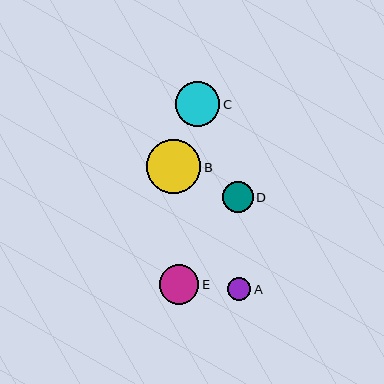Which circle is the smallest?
Circle A is the smallest with a size of approximately 24 pixels.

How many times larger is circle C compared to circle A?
Circle C is approximately 1.9 times the size of circle A.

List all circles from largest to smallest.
From largest to smallest: B, C, E, D, A.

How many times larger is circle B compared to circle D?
Circle B is approximately 1.7 times the size of circle D.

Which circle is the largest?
Circle B is the largest with a size of approximately 54 pixels.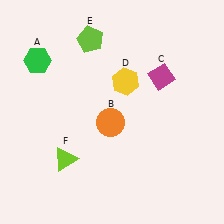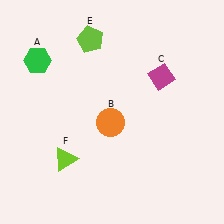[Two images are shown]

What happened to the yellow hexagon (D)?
The yellow hexagon (D) was removed in Image 2. It was in the top-right area of Image 1.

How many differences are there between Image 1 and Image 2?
There is 1 difference between the two images.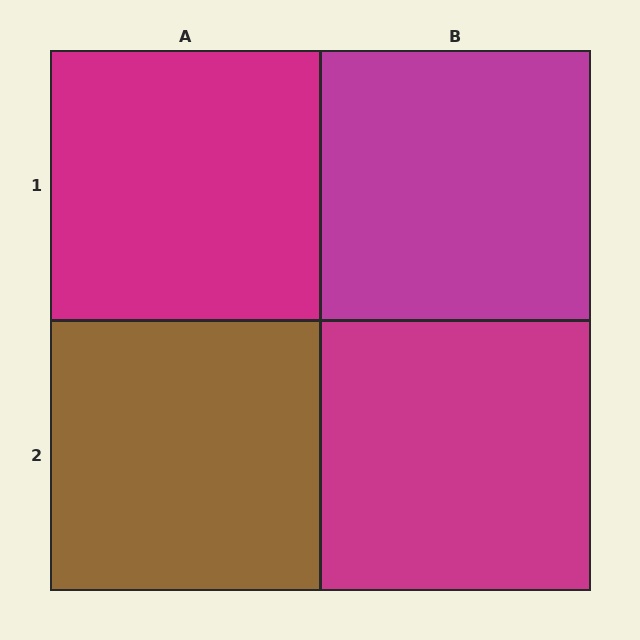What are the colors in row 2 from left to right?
Brown, magenta.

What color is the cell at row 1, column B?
Magenta.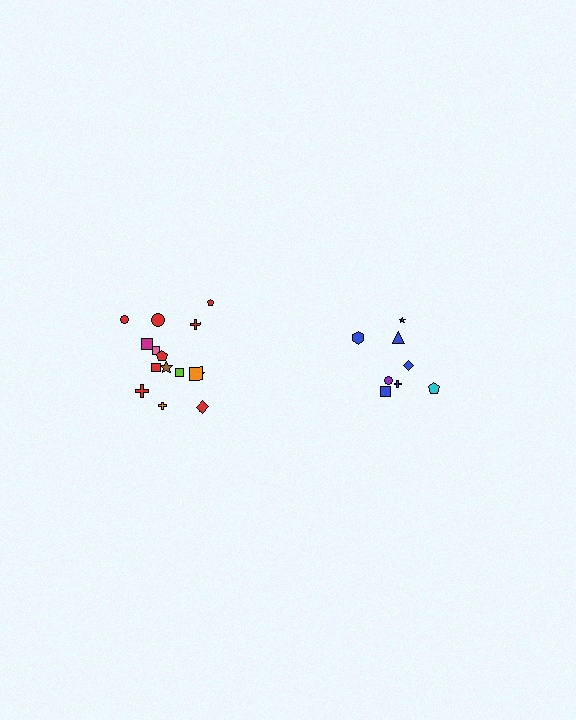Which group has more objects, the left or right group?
The left group.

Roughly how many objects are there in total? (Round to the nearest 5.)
Roughly 25 objects in total.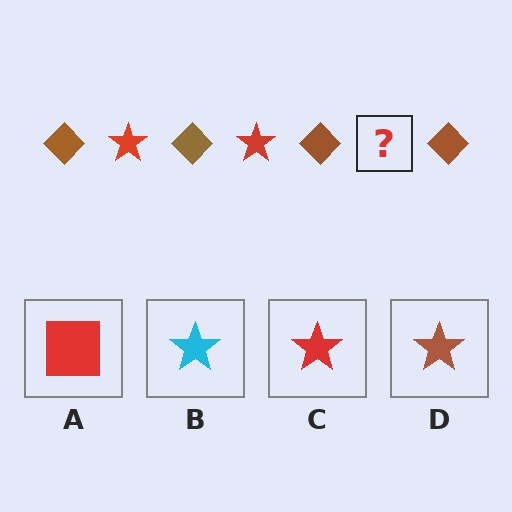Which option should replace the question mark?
Option C.